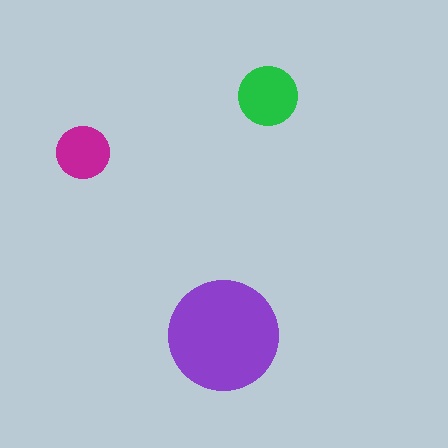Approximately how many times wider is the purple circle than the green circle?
About 2 times wider.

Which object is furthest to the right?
The green circle is rightmost.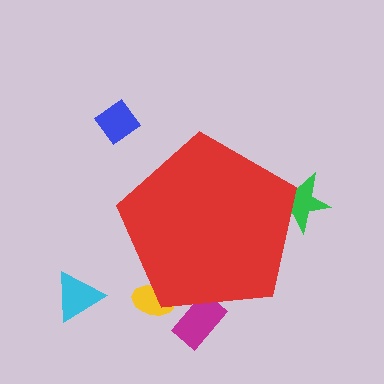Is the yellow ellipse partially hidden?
Yes, the yellow ellipse is partially hidden behind the red pentagon.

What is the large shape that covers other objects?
A red pentagon.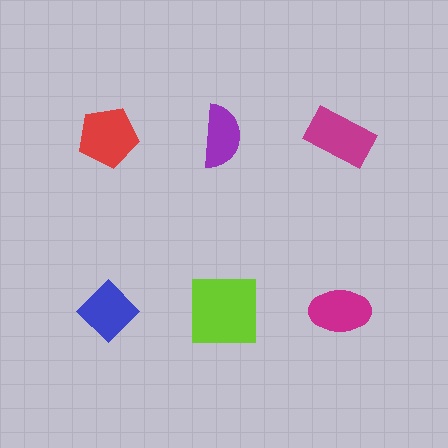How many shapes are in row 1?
3 shapes.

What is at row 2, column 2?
A lime square.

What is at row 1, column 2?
A purple semicircle.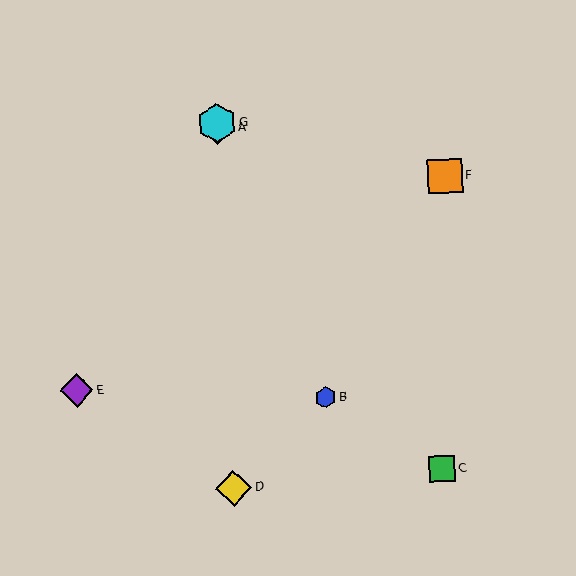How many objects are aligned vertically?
3 objects (A, D, G) are aligned vertically.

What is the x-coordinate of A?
Object A is at x≈217.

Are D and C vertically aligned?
No, D is at x≈234 and C is at x≈442.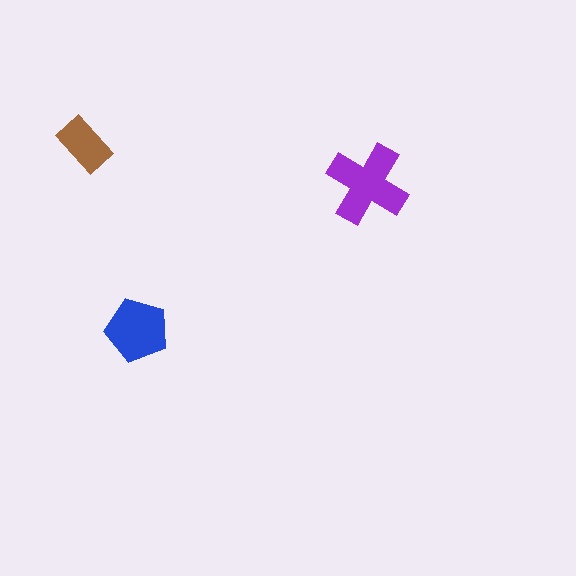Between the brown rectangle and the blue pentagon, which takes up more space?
The blue pentagon.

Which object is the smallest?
The brown rectangle.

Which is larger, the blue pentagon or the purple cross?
The purple cross.